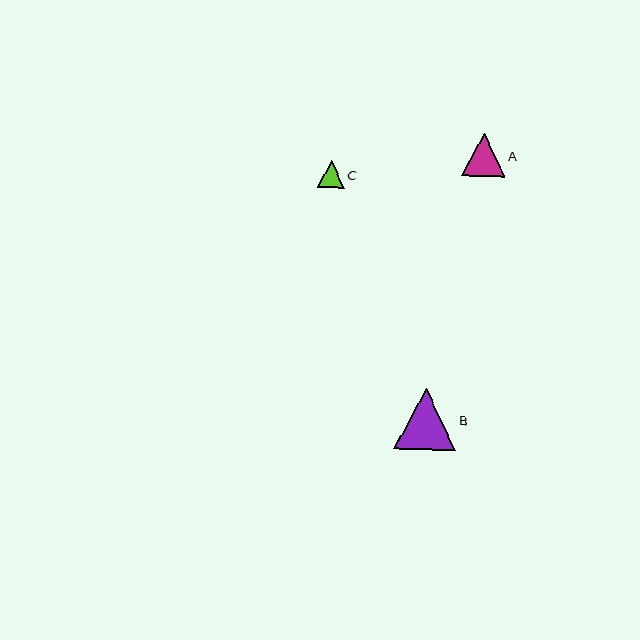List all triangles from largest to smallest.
From largest to smallest: B, A, C.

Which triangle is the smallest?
Triangle C is the smallest with a size of approximately 27 pixels.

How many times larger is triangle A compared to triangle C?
Triangle A is approximately 1.6 times the size of triangle C.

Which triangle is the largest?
Triangle B is the largest with a size of approximately 61 pixels.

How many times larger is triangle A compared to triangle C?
Triangle A is approximately 1.6 times the size of triangle C.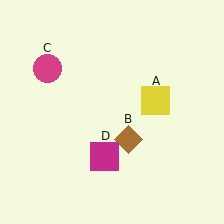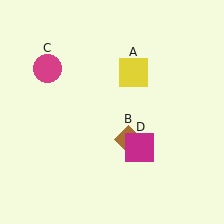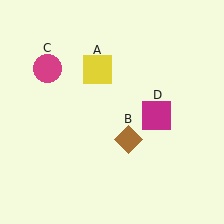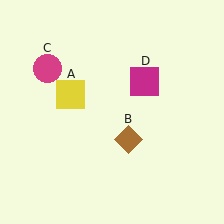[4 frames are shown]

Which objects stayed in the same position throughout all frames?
Brown diamond (object B) and magenta circle (object C) remained stationary.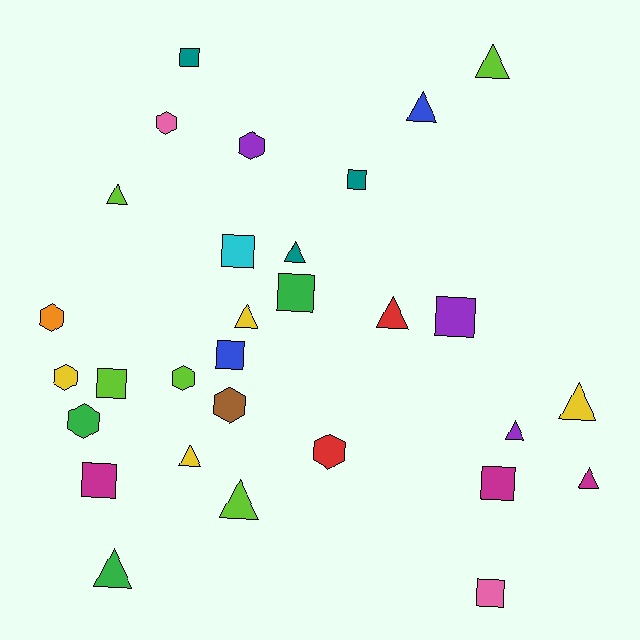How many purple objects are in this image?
There are 3 purple objects.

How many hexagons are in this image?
There are 8 hexagons.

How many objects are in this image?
There are 30 objects.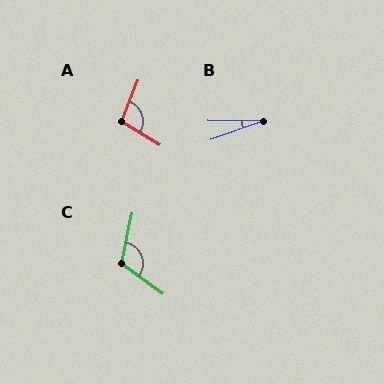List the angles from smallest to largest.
B (20°), A (100°), C (115°).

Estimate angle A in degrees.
Approximately 100 degrees.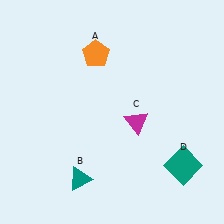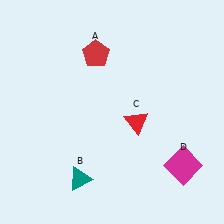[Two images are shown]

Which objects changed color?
A changed from orange to red. C changed from magenta to red. D changed from teal to magenta.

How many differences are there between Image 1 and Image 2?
There are 3 differences between the two images.